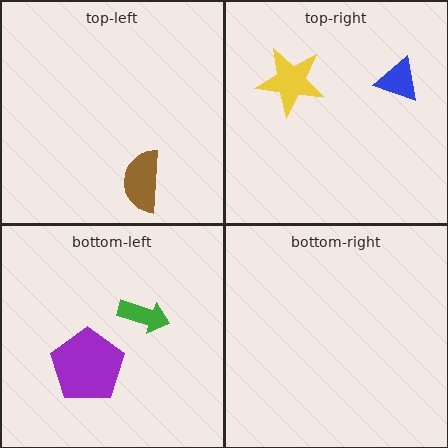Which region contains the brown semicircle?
The top-left region.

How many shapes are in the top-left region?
1.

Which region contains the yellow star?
The top-right region.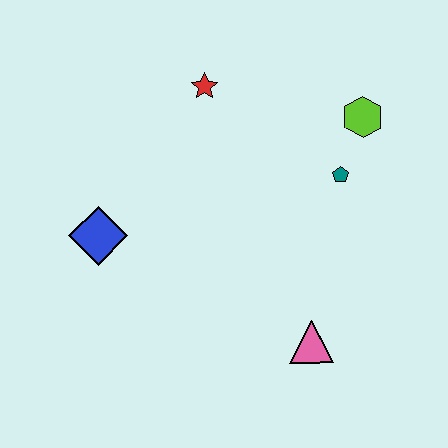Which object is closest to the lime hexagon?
The teal pentagon is closest to the lime hexagon.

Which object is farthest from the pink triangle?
The red star is farthest from the pink triangle.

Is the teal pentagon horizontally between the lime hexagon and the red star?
Yes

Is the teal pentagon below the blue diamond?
No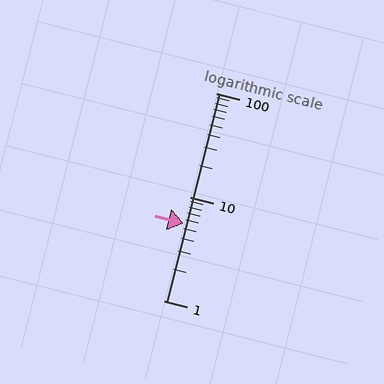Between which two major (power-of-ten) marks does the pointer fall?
The pointer is between 1 and 10.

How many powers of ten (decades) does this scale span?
The scale spans 2 decades, from 1 to 100.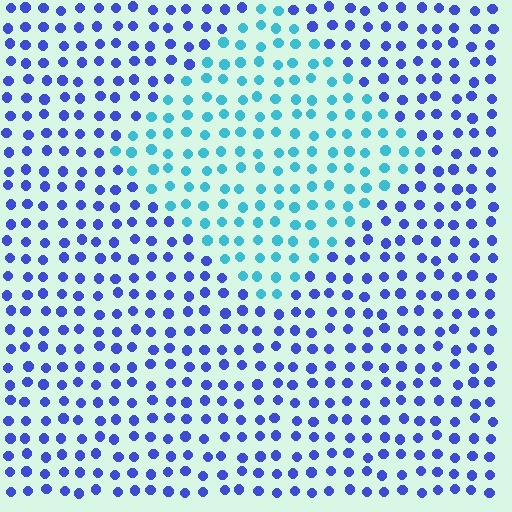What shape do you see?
I see a diamond.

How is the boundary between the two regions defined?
The boundary is defined purely by a slight shift in hue (about 47 degrees). Spacing, size, and orientation are identical on both sides.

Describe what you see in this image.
The image is filled with small blue elements in a uniform arrangement. A diamond-shaped region is visible where the elements are tinted to a slightly different hue, forming a subtle color boundary.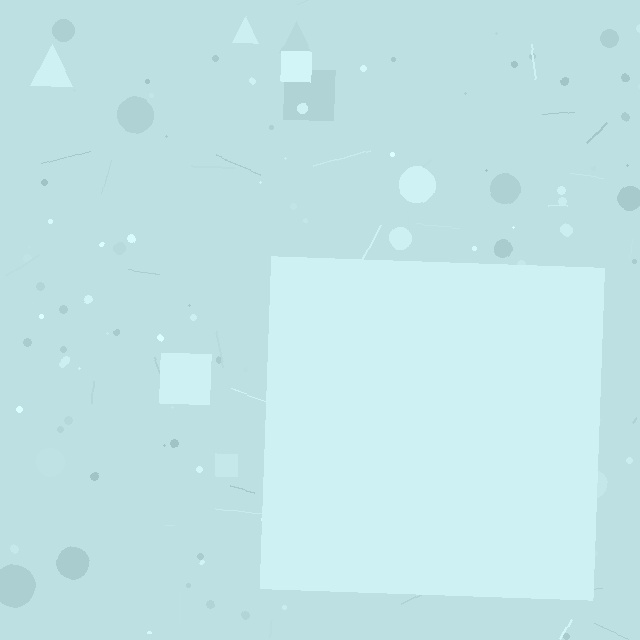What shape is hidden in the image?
A square is hidden in the image.